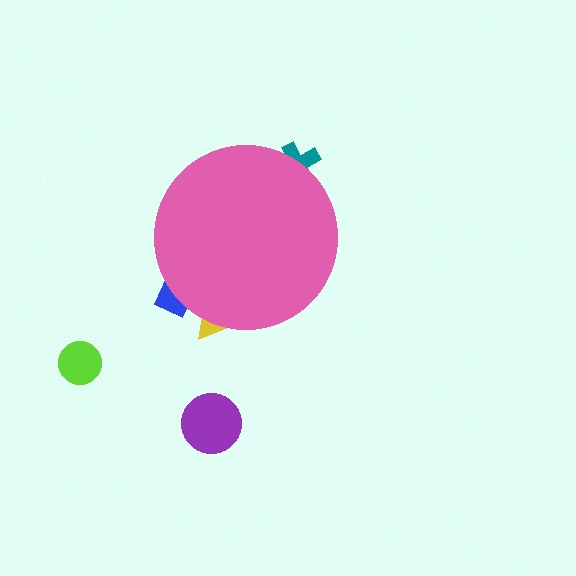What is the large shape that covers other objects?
A pink circle.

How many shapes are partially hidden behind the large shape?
3 shapes are partially hidden.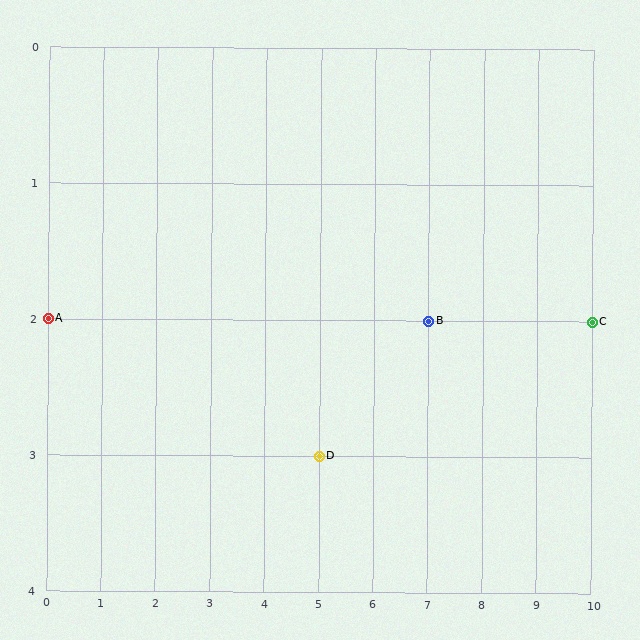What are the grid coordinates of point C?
Point C is at grid coordinates (10, 2).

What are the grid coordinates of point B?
Point B is at grid coordinates (7, 2).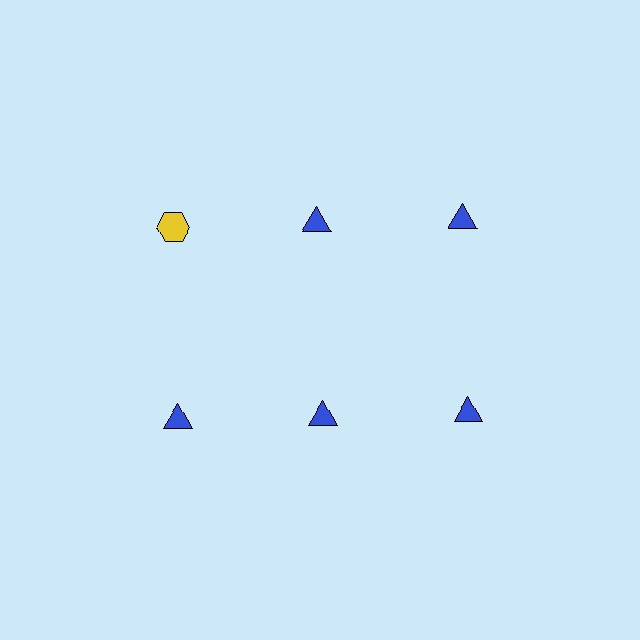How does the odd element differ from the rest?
It differs in both color (yellow instead of blue) and shape (hexagon instead of triangle).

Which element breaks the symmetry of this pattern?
The yellow hexagon in the top row, leftmost column breaks the symmetry. All other shapes are blue triangles.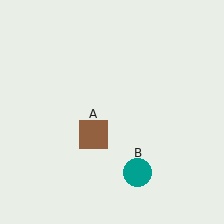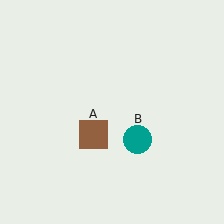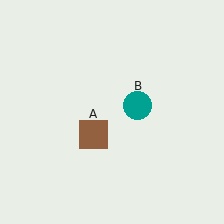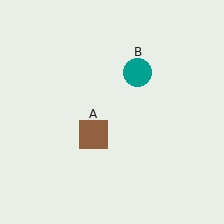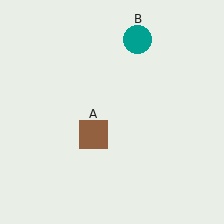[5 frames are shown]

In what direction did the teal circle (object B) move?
The teal circle (object B) moved up.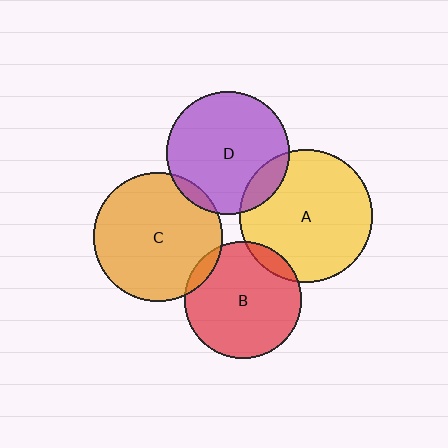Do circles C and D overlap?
Yes.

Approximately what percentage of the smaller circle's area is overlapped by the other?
Approximately 5%.